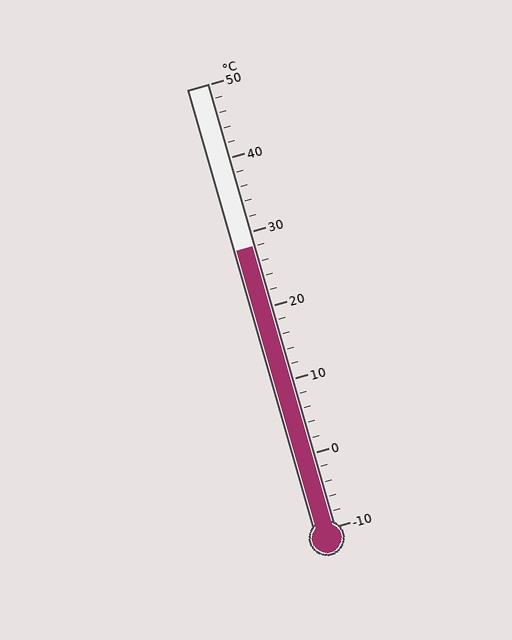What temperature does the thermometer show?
The thermometer shows approximately 28°C.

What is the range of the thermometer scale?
The thermometer scale ranges from -10°C to 50°C.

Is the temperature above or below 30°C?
The temperature is below 30°C.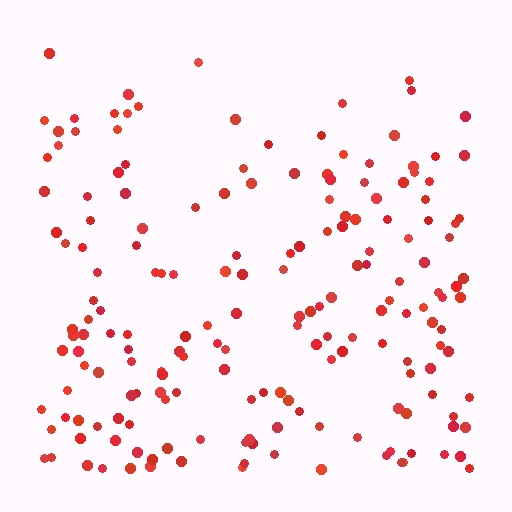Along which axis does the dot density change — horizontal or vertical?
Vertical.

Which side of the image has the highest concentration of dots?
The bottom.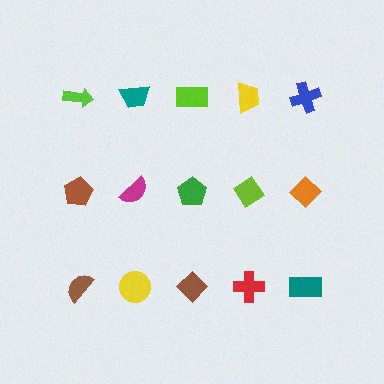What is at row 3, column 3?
A brown diamond.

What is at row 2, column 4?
A lime diamond.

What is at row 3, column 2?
A yellow circle.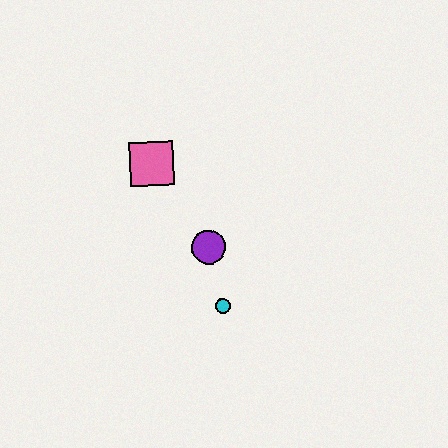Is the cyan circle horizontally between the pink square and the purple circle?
No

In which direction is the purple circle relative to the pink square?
The purple circle is below the pink square.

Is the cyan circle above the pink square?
No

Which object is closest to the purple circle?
The cyan circle is closest to the purple circle.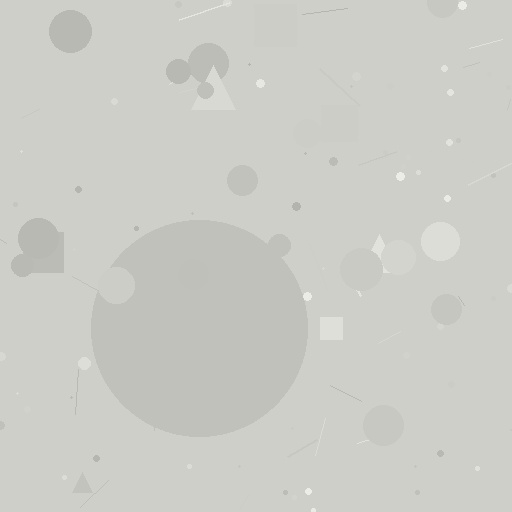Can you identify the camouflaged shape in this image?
The camouflaged shape is a circle.